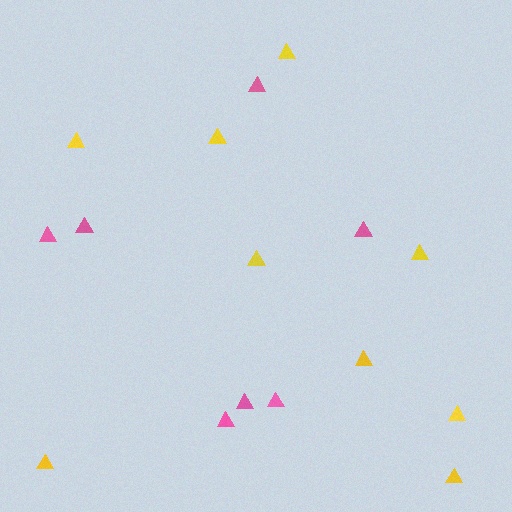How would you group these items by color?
There are 2 groups: one group of yellow triangles (9) and one group of pink triangles (7).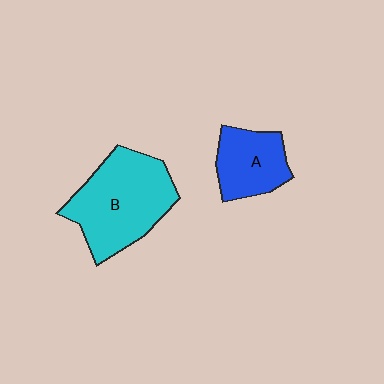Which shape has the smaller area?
Shape A (blue).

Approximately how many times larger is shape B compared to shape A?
Approximately 1.8 times.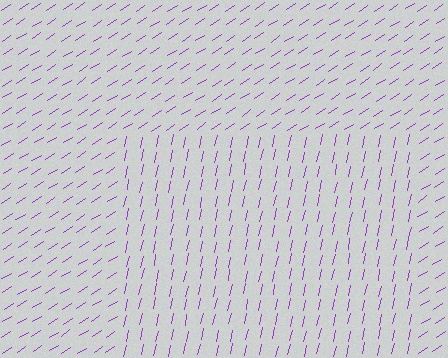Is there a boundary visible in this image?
Yes, there is a texture boundary formed by a change in line orientation.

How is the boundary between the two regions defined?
The boundary is defined purely by a change in line orientation (approximately 45 degrees difference). All lines are the same color and thickness.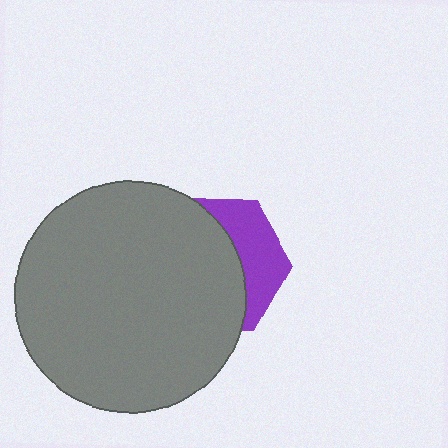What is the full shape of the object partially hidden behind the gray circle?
The partially hidden object is a purple hexagon.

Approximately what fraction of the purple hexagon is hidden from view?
Roughly 65% of the purple hexagon is hidden behind the gray circle.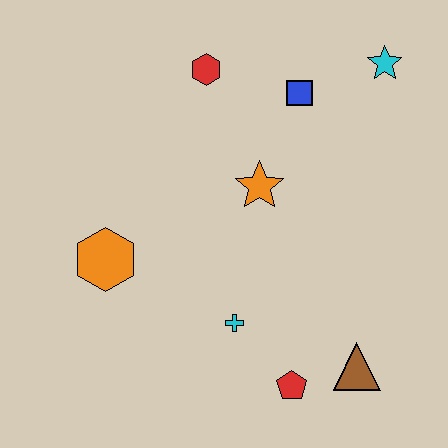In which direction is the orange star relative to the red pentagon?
The orange star is above the red pentagon.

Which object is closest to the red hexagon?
The blue square is closest to the red hexagon.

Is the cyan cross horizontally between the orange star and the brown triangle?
No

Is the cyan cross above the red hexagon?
No